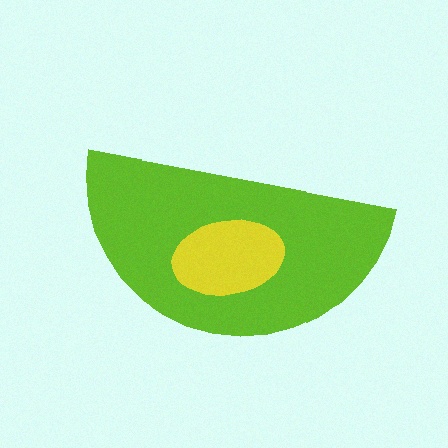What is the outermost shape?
The lime semicircle.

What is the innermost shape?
The yellow ellipse.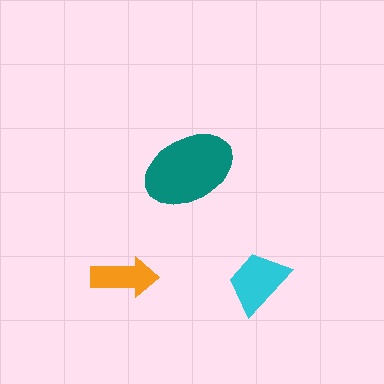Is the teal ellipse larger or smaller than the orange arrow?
Larger.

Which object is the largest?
The teal ellipse.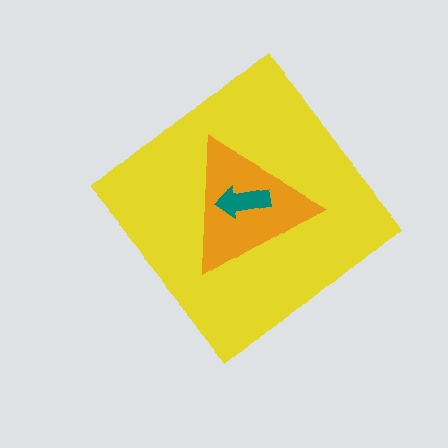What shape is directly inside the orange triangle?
The teal arrow.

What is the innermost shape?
The teal arrow.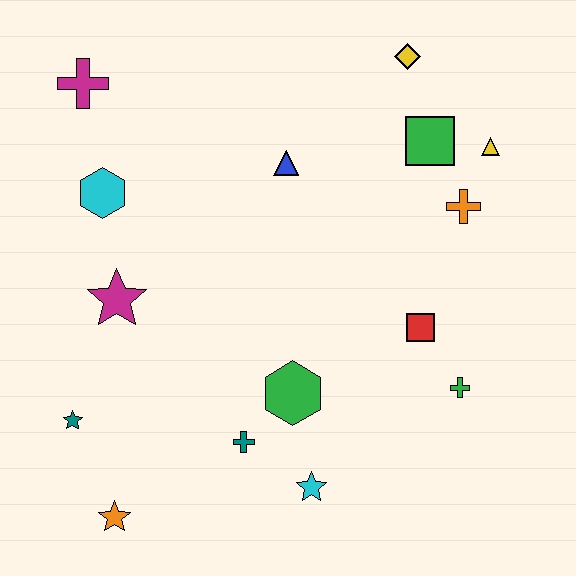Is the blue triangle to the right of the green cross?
No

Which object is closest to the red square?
The green cross is closest to the red square.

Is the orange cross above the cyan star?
Yes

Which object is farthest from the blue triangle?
The orange star is farthest from the blue triangle.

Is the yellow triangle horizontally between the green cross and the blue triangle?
No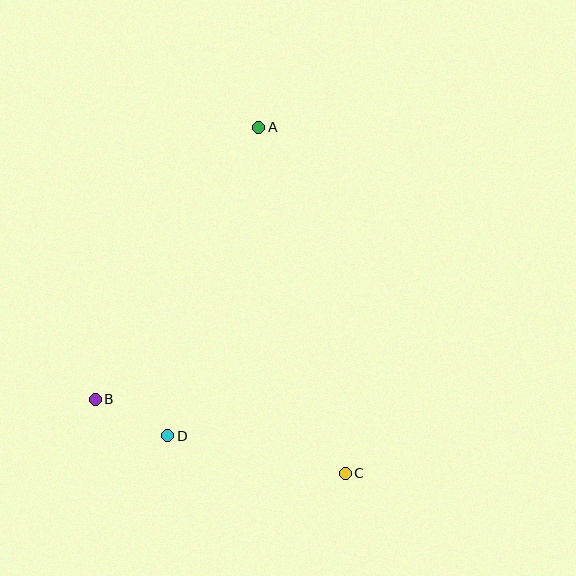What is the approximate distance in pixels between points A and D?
The distance between A and D is approximately 322 pixels.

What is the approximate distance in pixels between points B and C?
The distance between B and C is approximately 261 pixels.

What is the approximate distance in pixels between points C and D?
The distance between C and D is approximately 181 pixels.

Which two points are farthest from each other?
Points A and C are farthest from each other.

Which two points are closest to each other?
Points B and D are closest to each other.